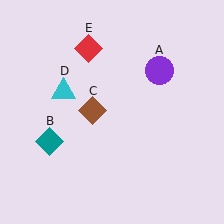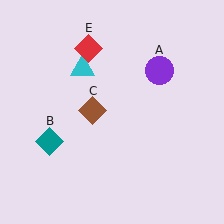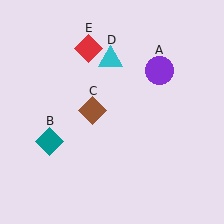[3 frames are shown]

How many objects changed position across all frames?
1 object changed position: cyan triangle (object D).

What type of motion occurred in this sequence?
The cyan triangle (object D) rotated clockwise around the center of the scene.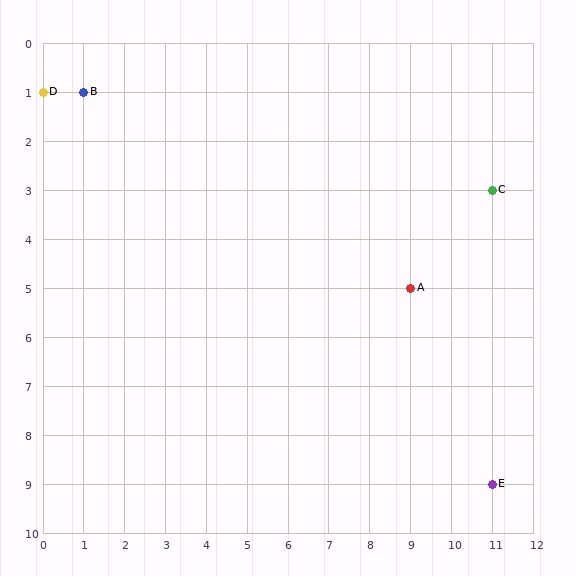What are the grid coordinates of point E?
Point E is at grid coordinates (11, 9).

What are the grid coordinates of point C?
Point C is at grid coordinates (11, 3).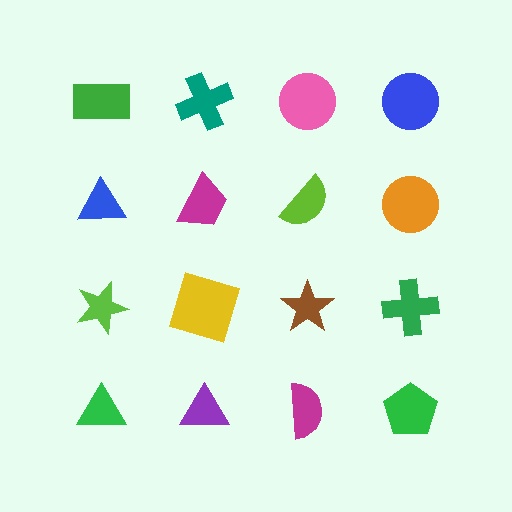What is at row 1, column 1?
A green rectangle.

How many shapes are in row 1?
4 shapes.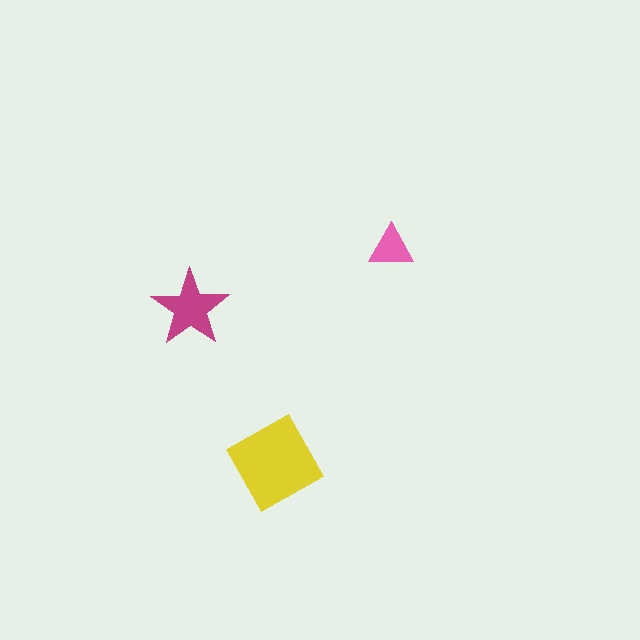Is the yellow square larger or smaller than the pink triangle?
Larger.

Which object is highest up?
The pink triangle is topmost.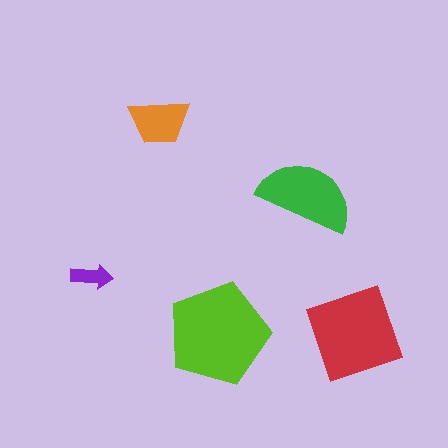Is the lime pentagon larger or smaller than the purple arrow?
Larger.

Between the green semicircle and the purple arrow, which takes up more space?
The green semicircle.